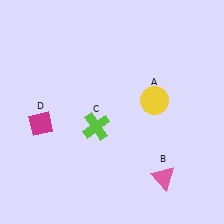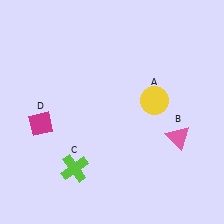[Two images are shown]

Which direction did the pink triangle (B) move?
The pink triangle (B) moved up.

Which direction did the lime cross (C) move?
The lime cross (C) moved down.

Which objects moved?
The objects that moved are: the pink triangle (B), the lime cross (C).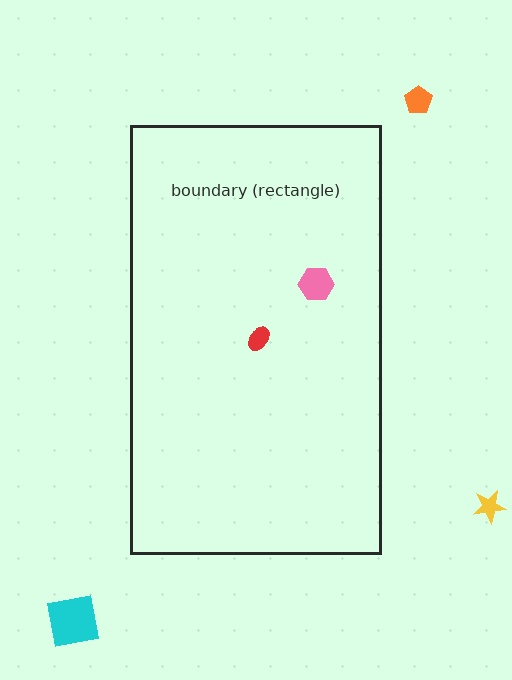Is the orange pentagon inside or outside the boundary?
Outside.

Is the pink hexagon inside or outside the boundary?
Inside.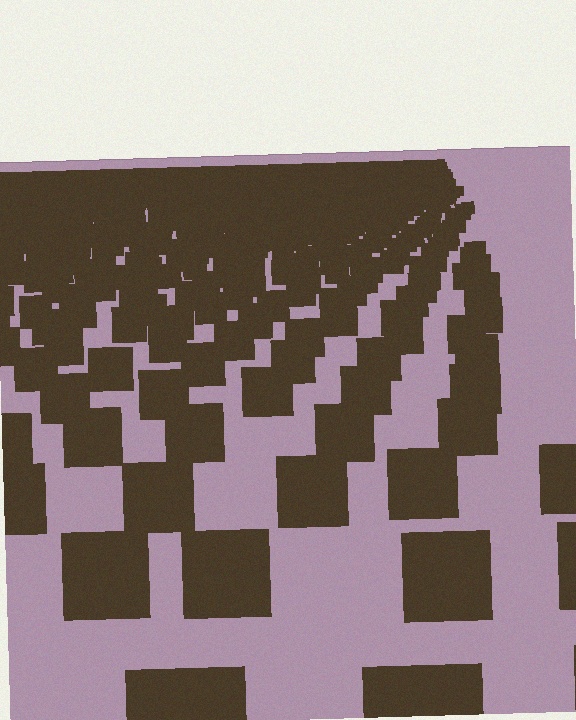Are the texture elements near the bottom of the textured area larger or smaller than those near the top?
Larger. Near the bottom, elements are closer to the viewer and appear at a bigger on-screen size.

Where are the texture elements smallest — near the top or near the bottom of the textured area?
Near the top.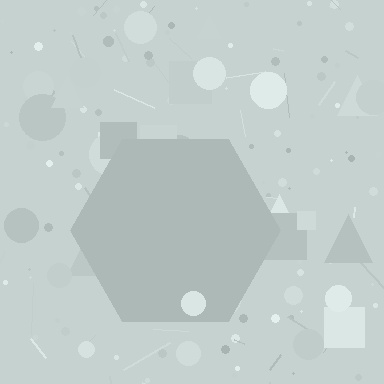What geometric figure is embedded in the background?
A hexagon is embedded in the background.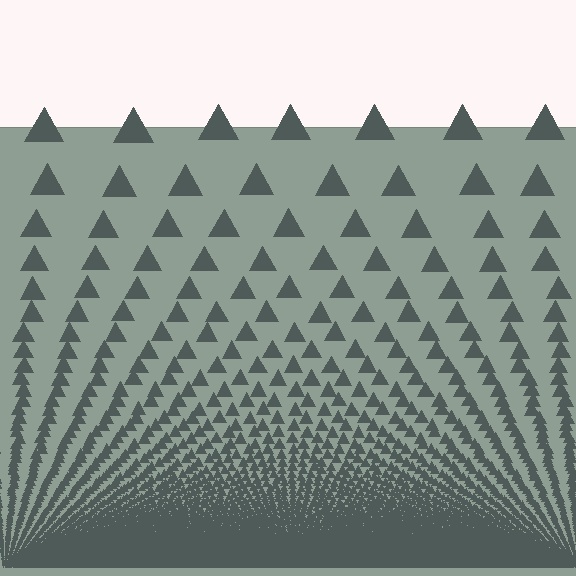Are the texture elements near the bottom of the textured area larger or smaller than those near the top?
Smaller. The gradient is inverted — elements near the bottom are smaller and denser.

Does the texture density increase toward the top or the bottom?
Density increases toward the bottom.